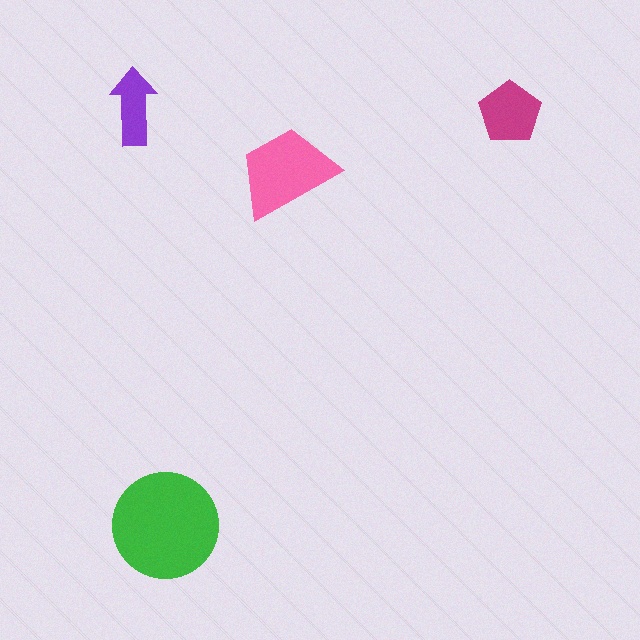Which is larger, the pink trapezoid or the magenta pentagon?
The pink trapezoid.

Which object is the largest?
The green circle.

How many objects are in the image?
There are 4 objects in the image.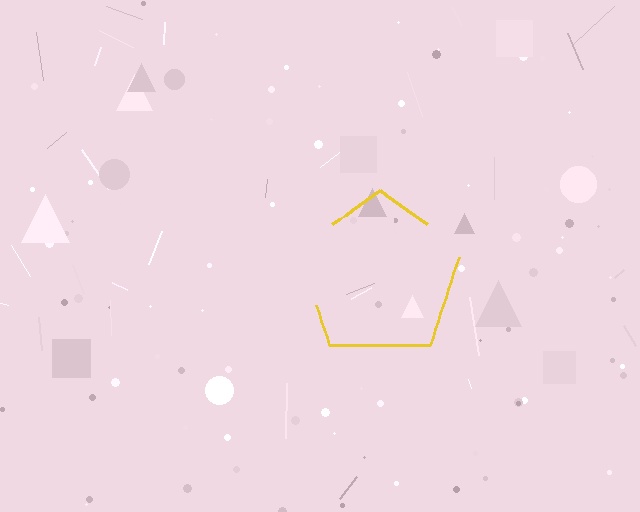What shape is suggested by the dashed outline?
The dashed outline suggests a pentagon.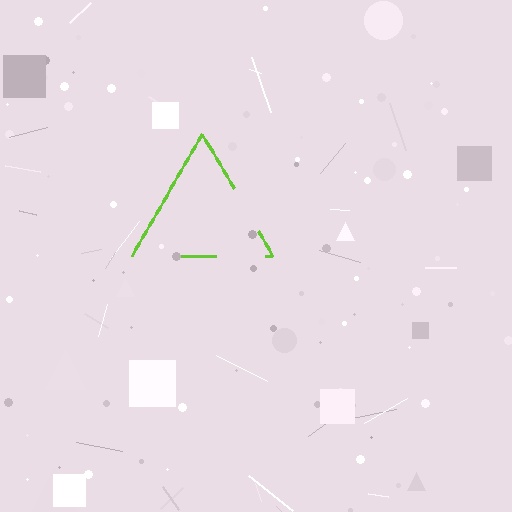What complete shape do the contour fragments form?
The contour fragments form a triangle.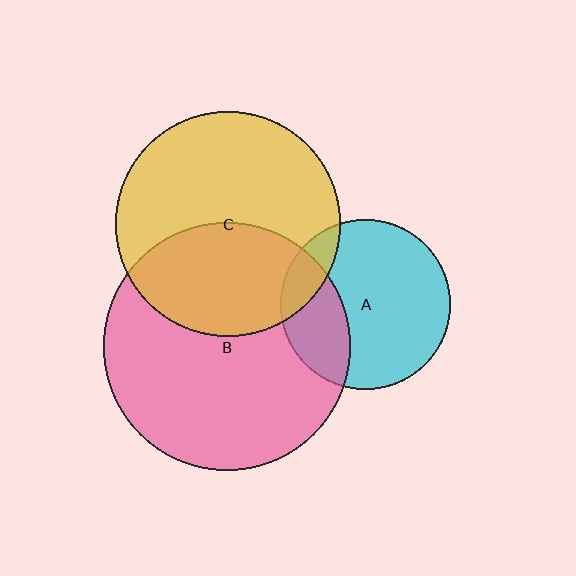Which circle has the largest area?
Circle B (pink).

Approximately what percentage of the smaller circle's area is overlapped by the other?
Approximately 40%.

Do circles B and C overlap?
Yes.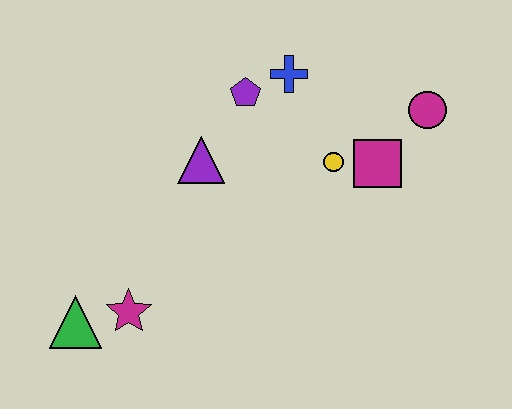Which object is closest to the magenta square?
The yellow circle is closest to the magenta square.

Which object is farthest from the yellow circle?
The green triangle is farthest from the yellow circle.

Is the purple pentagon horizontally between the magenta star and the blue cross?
Yes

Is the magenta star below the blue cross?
Yes